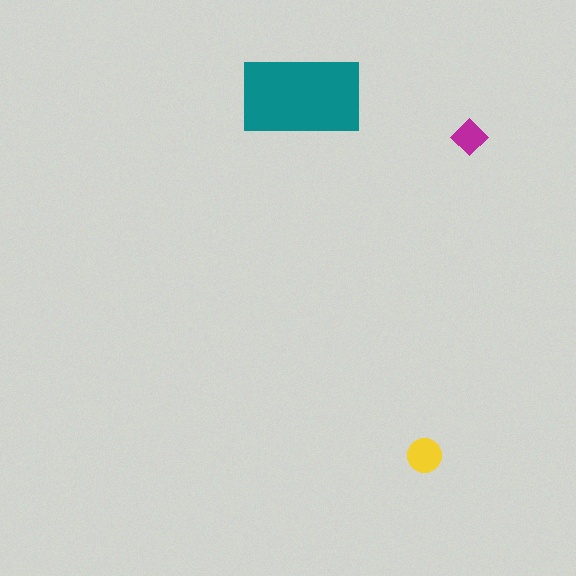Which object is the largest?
The teal rectangle.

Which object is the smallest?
The magenta diamond.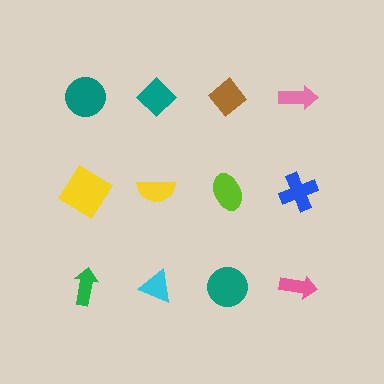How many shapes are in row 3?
4 shapes.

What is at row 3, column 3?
A teal circle.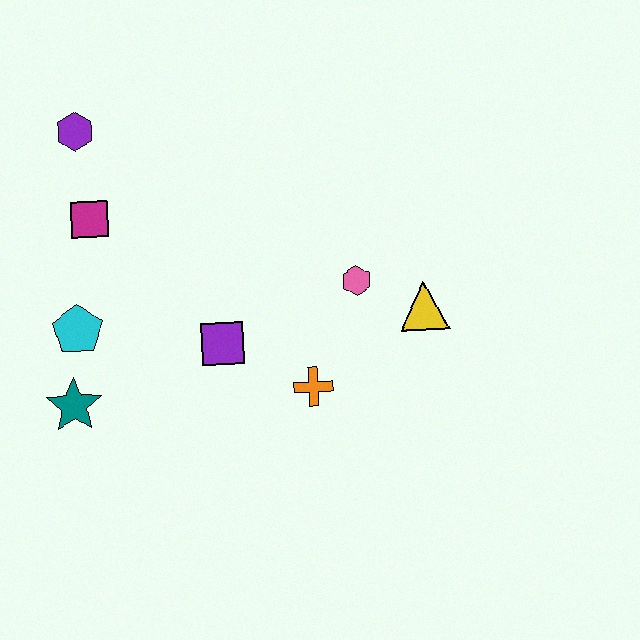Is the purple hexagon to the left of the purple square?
Yes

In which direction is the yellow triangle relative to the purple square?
The yellow triangle is to the right of the purple square.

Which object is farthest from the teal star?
The yellow triangle is farthest from the teal star.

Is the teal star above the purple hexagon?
No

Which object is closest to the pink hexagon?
The yellow triangle is closest to the pink hexagon.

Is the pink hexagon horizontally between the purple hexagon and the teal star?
No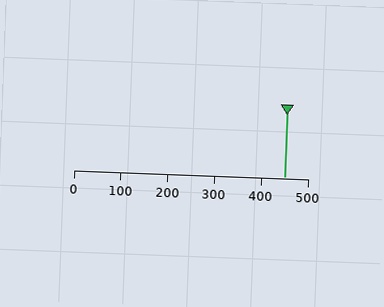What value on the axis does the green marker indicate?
The marker indicates approximately 450.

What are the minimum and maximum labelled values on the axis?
The axis runs from 0 to 500.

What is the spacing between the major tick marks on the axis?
The major ticks are spaced 100 apart.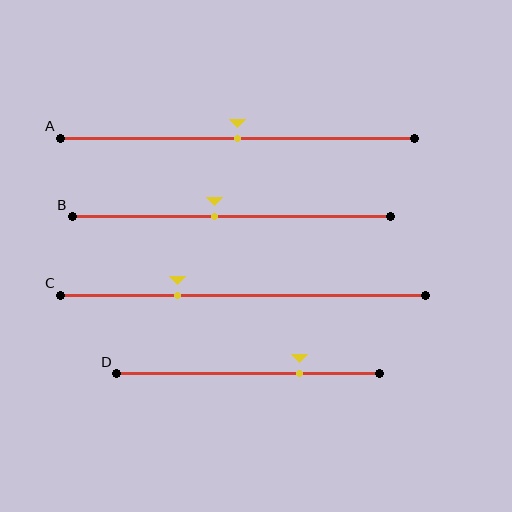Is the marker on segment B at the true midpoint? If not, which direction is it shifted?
No, the marker on segment B is shifted to the left by about 5% of the segment length.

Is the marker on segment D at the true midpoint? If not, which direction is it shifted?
No, the marker on segment D is shifted to the right by about 20% of the segment length.